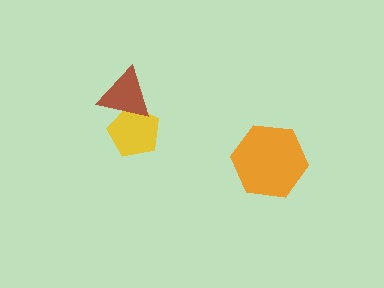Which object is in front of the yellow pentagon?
The brown triangle is in front of the yellow pentagon.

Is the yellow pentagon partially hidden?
Yes, it is partially covered by another shape.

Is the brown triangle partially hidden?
No, no other shape covers it.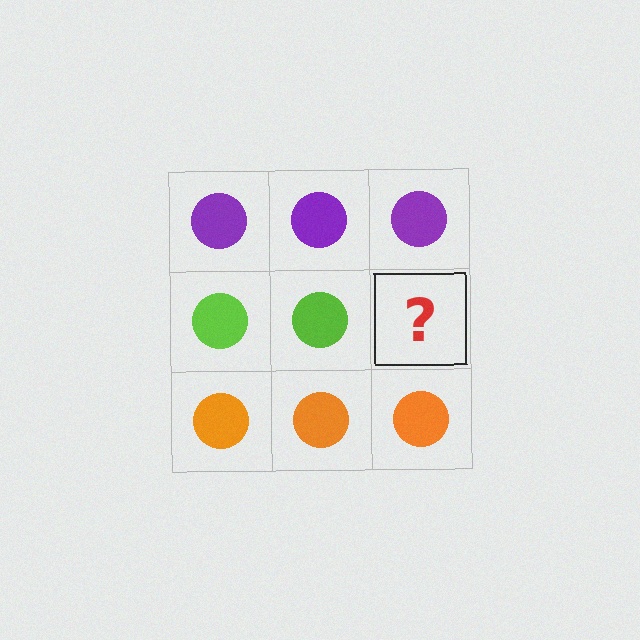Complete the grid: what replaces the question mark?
The question mark should be replaced with a lime circle.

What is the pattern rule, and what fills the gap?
The rule is that each row has a consistent color. The gap should be filled with a lime circle.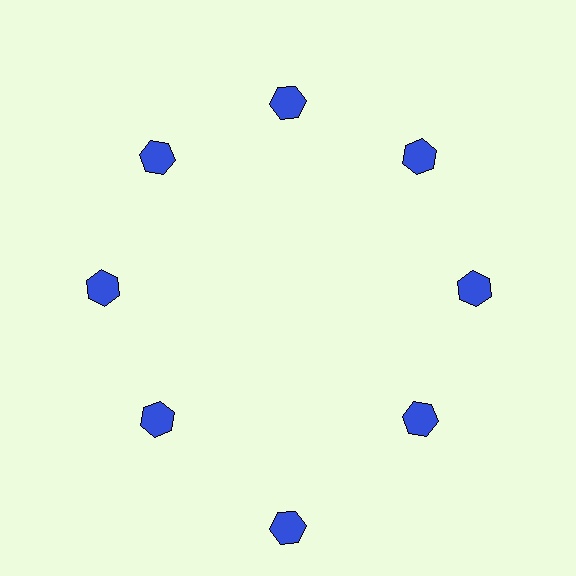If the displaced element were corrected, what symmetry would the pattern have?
It would have 8-fold rotational symmetry — the pattern would map onto itself every 45 degrees.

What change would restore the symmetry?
The symmetry would be restored by moving it inward, back onto the ring so that all 8 hexagons sit at equal angles and equal distance from the center.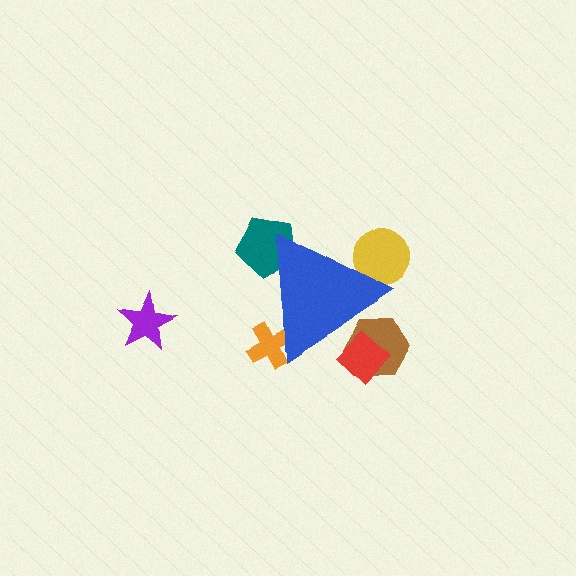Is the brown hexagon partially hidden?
Yes, the brown hexagon is partially hidden behind the blue triangle.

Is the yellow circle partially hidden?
Yes, the yellow circle is partially hidden behind the blue triangle.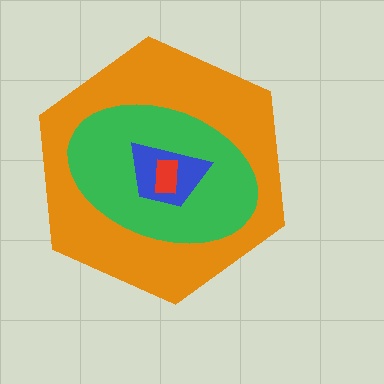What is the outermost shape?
The orange hexagon.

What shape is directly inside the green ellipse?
The blue trapezoid.